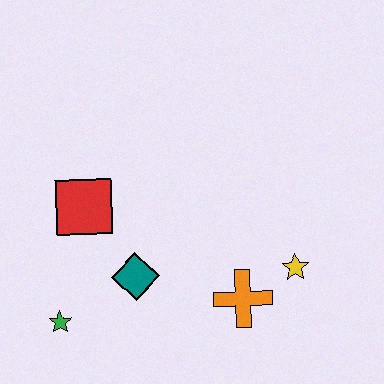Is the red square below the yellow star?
No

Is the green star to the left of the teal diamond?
Yes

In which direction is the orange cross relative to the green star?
The orange cross is to the right of the green star.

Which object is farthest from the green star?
The yellow star is farthest from the green star.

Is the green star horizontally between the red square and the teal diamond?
No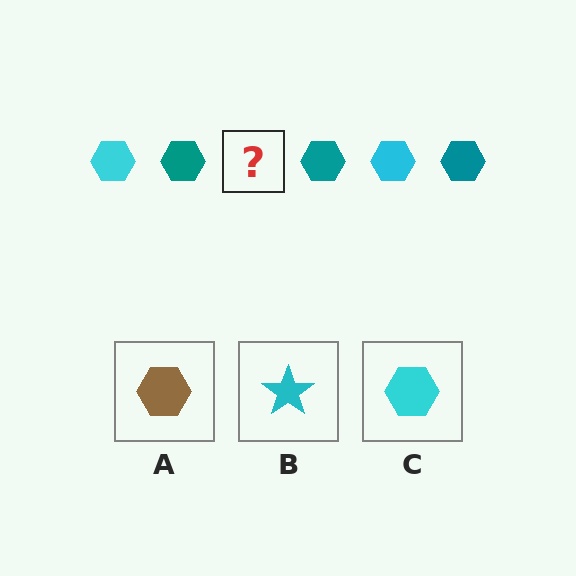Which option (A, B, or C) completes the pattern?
C.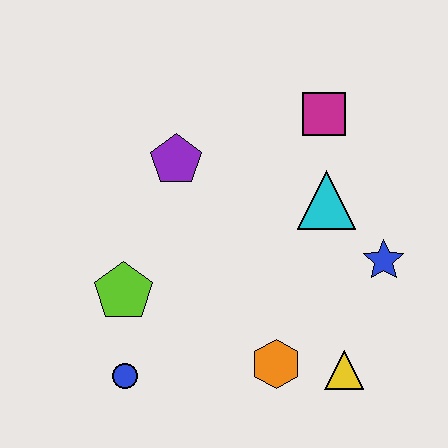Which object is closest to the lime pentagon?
The blue circle is closest to the lime pentagon.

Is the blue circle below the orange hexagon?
Yes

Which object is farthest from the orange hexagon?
The magenta square is farthest from the orange hexagon.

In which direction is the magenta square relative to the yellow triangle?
The magenta square is above the yellow triangle.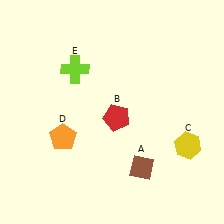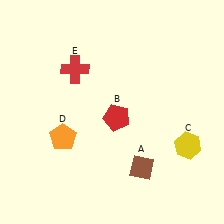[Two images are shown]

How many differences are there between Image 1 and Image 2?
There is 1 difference between the two images.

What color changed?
The cross (E) changed from lime in Image 1 to red in Image 2.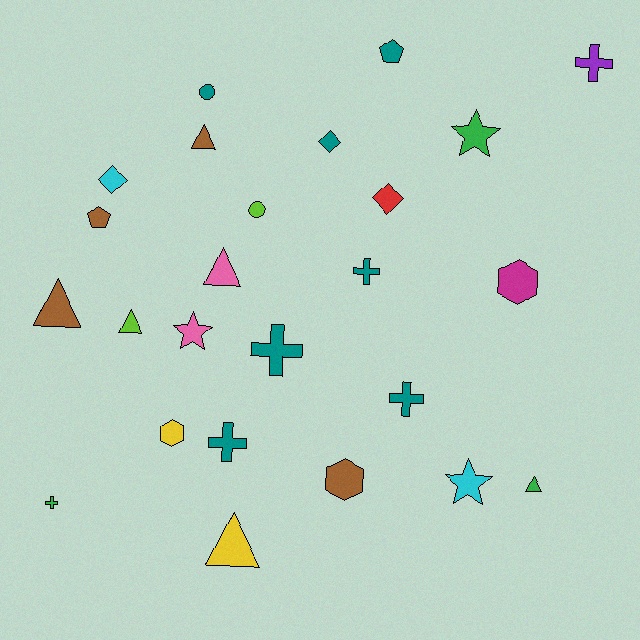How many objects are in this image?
There are 25 objects.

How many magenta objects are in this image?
There is 1 magenta object.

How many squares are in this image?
There are no squares.